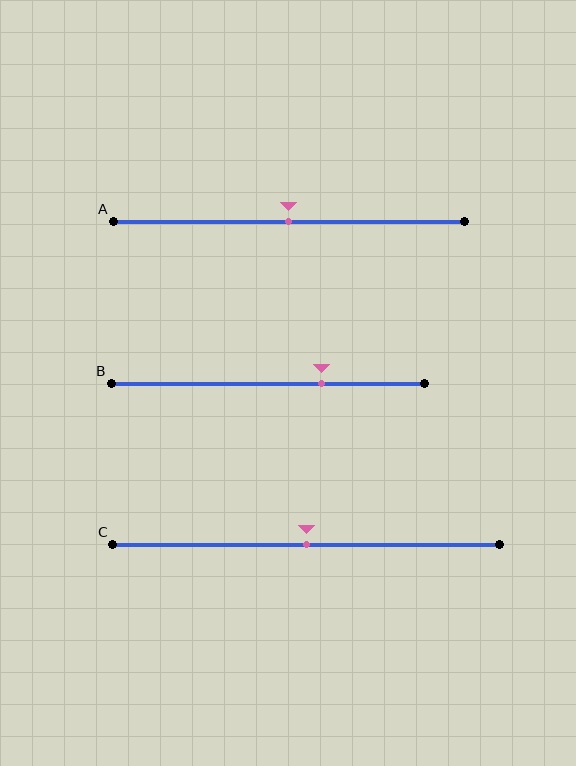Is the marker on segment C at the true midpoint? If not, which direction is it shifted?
Yes, the marker on segment C is at the true midpoint.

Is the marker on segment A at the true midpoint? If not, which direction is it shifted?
Yes, the marker on segment A is at the true midpoint.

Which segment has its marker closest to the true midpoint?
Segment A has its marker closest to the true midpoint.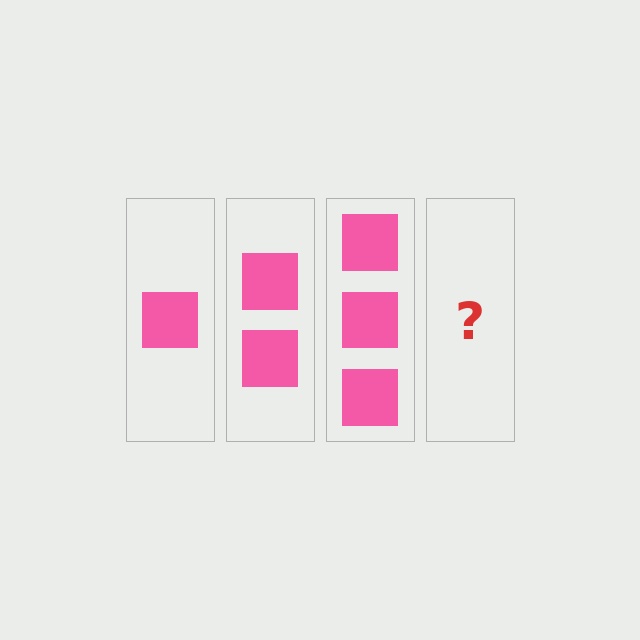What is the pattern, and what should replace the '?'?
The pattern is that each step adds one more square. The '?' should be 4 squares.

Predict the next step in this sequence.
The next step is 4 squares.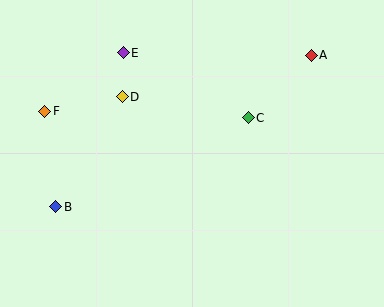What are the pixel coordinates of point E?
Point E is at (123, 53).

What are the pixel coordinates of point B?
Point B is at (56, 207).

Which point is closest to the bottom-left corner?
Point B is closest to the bottom-left corner.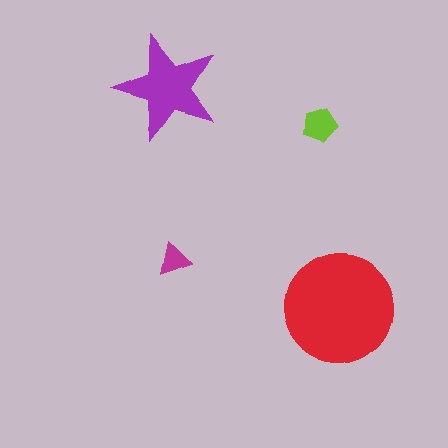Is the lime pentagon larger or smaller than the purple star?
Smaller.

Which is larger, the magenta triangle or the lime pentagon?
The lime pentagon.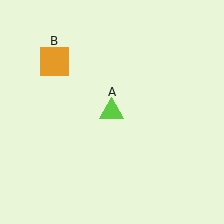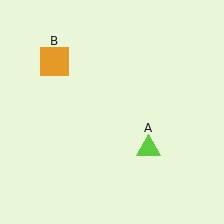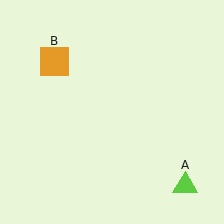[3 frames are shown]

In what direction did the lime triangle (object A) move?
The lime triangle (object A) moved down and to the right.